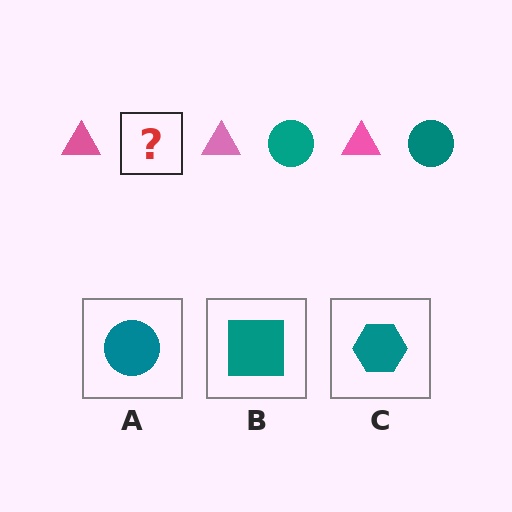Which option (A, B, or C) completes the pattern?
A.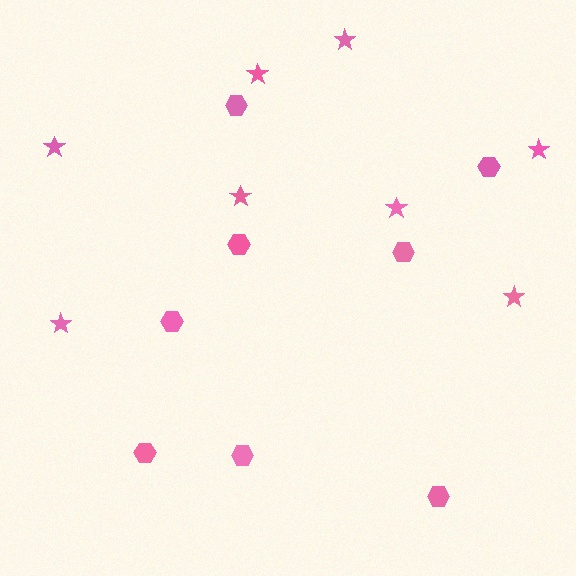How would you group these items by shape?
There are 2 groups: one group of stars (8) and one group of hexagons (8).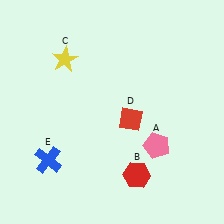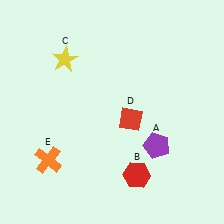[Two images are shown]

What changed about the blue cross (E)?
In Image 1, E is blue. In Image 2, it changed to orange.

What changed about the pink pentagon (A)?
In Image 1, A is pink. In Image 2, it changed to purple.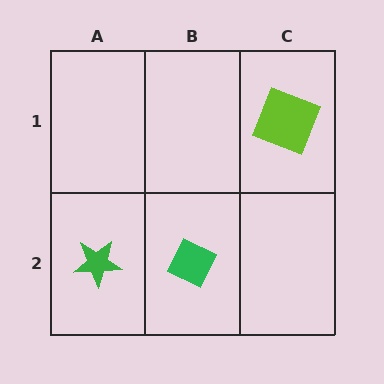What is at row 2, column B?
A green diamond.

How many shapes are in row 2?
2 shapes.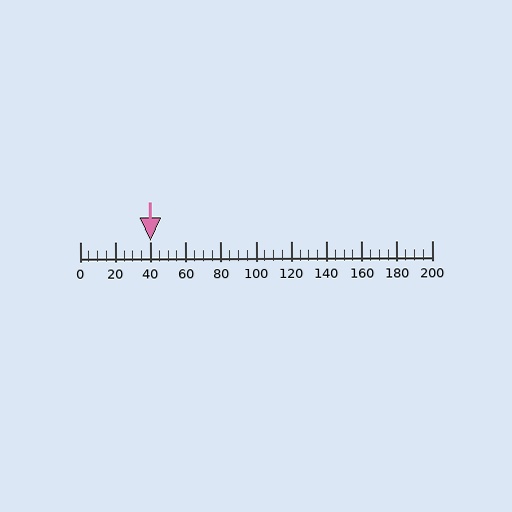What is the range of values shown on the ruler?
The ruler shows values from 0 to 200.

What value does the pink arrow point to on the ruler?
The pink arrow points to approximately 40.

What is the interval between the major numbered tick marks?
The major tick marks are spaced 20 units apart.